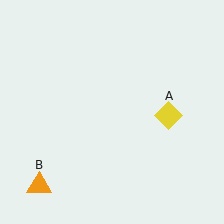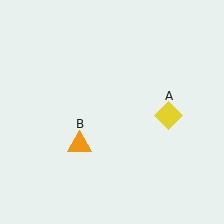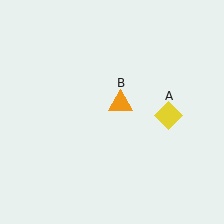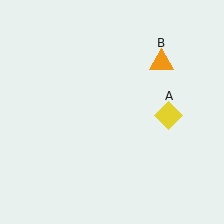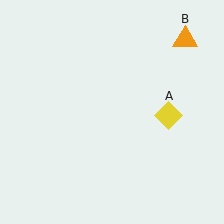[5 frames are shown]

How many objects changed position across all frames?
1 object changed position: orange triangle (object B).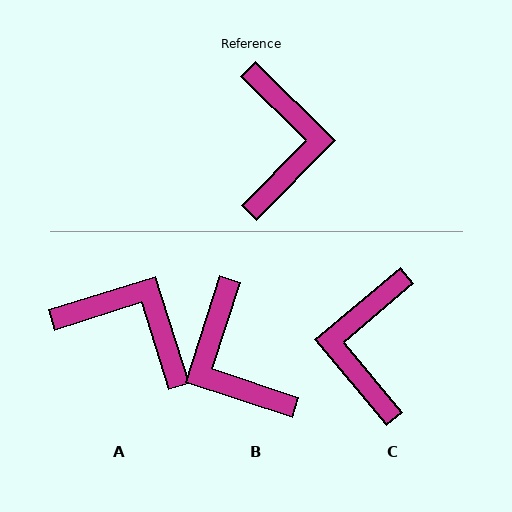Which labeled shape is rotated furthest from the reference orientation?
C, about 175 degrees away.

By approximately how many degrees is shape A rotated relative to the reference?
Approximately 62 degrees counter-clockwise.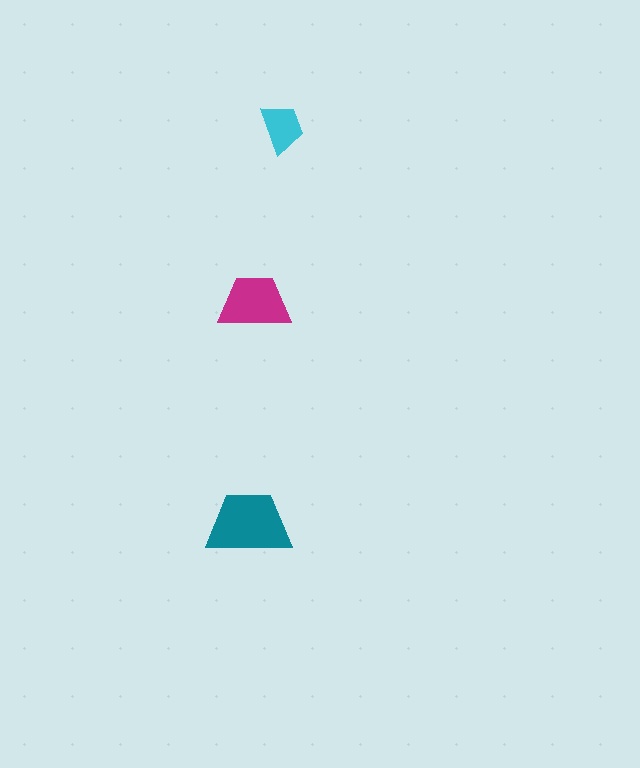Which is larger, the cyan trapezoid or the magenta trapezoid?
The magenta one.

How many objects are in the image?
There are 3 objects in the image.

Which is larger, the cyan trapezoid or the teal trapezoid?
The teal one.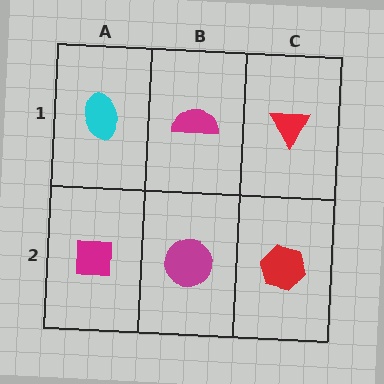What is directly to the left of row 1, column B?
A cyan ellipse.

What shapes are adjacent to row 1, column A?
A magenta square (row 2, column A), a magenta semicircle (row 1, column B).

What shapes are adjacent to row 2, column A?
A cyan ellipse (row 1, column A), a magenta circle (row 2, column B).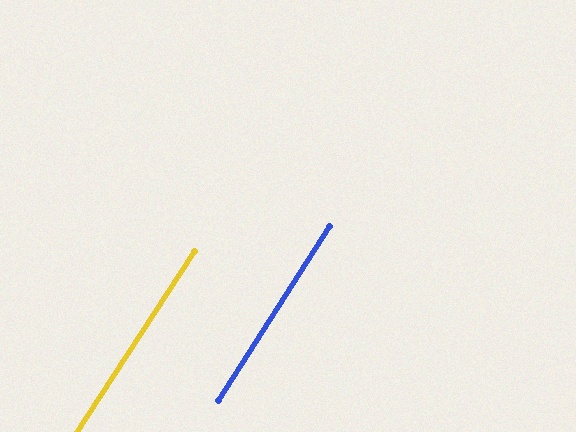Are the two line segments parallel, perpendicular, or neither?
Parallel — their directions differ by only 0.5°.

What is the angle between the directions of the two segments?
Approximately 1 degree.